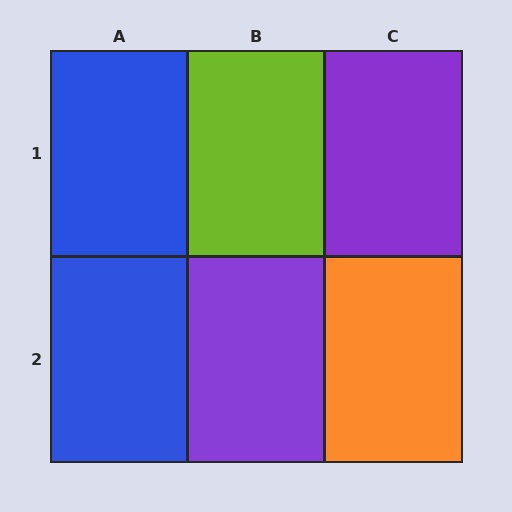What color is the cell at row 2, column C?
Orange.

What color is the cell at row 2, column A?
Blue.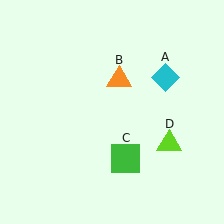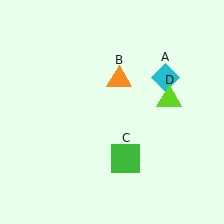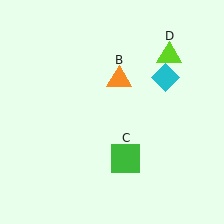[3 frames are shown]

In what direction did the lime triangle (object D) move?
The lime triangle (object D) moved up.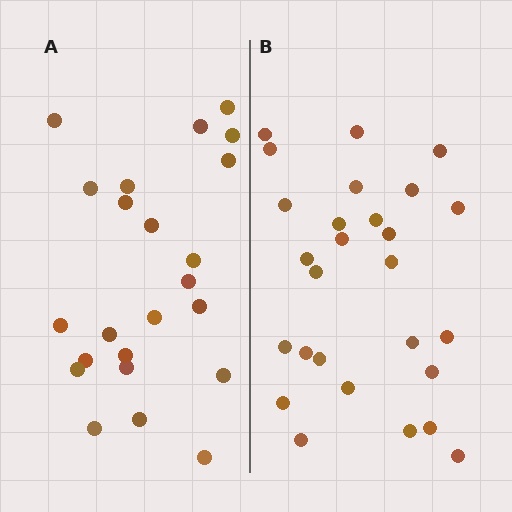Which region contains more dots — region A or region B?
Region B (the right region) has more dots.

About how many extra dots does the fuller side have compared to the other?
Region B has about 4 more dots than region A.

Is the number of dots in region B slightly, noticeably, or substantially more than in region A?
Region B has only slightly more — the two regions are fairly close. The ratio is roughly 1.2 to 1.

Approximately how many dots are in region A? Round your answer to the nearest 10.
About 20 dots. (The exact count is 23, which rounds to 20.)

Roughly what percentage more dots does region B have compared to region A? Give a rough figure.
About 15% more.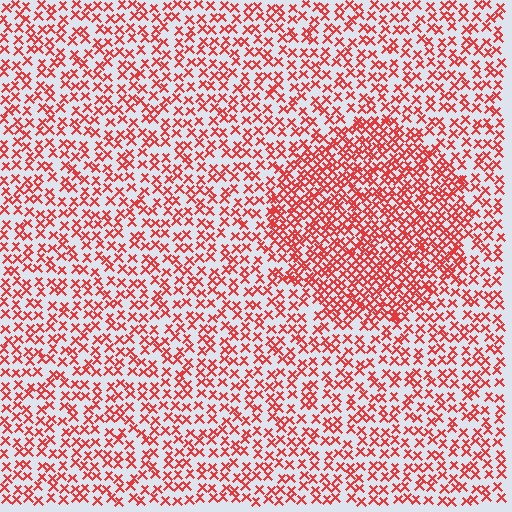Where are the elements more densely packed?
The elements are more densely packed inside the circle boundary.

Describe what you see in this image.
The image contains small red elements arranged at two different densities. A circle-shaped region is visible where the elements are more densely packed than the surrounding area.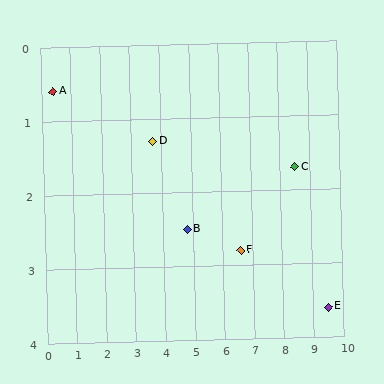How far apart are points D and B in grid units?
Points D and B are about 1.6 grid units apart.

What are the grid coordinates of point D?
Point D is at approximately (3.7, 1.3).